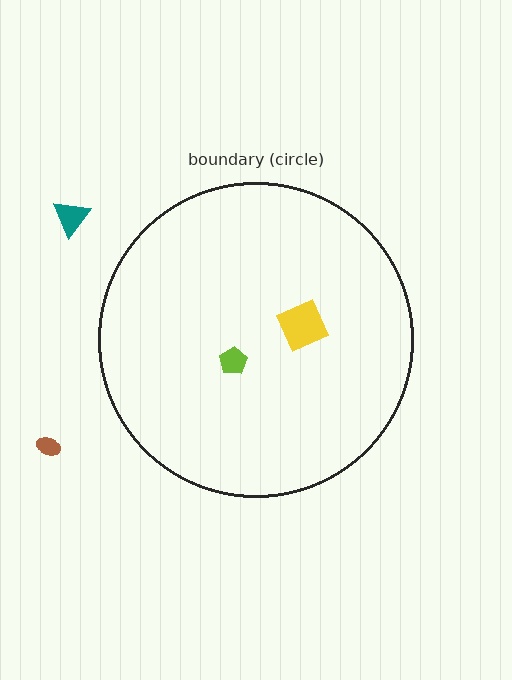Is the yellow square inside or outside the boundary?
Inside.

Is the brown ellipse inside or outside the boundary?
Outside.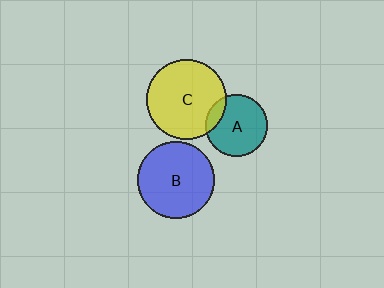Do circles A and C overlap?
Yes.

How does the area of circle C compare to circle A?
Approximately 1.7 times.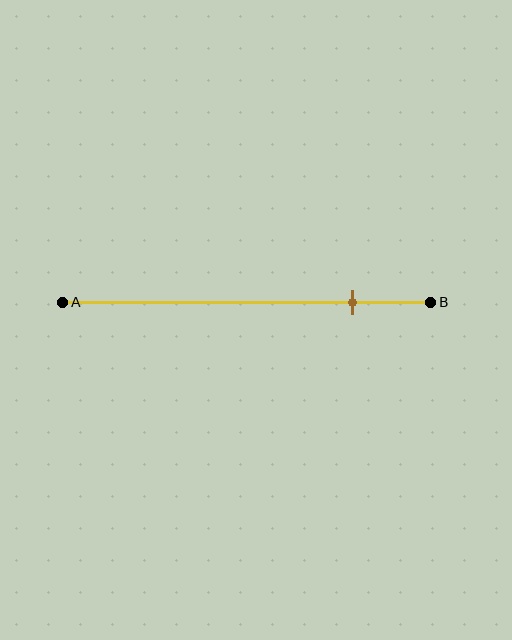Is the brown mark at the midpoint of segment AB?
No, the mark is at about 80% from A, not at the 50% midpoint.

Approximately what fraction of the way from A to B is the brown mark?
The brown mark is approximately 80% of the way from A to B.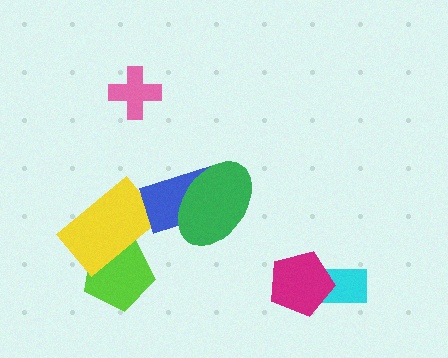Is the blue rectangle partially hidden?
Yes, it is partially covered by another shape.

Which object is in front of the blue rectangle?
The green ellipse is in front of the blue rectangle.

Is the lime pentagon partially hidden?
Yes, it is partially covered by another shape.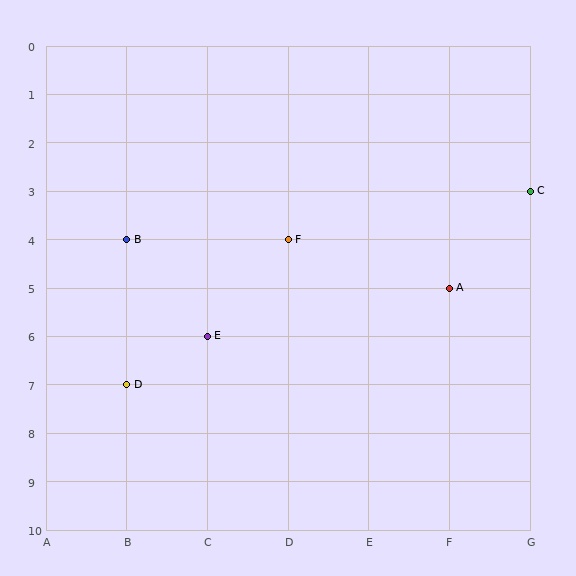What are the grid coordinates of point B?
Point B is at grid coordinates (B, 4).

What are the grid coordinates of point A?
Point A is at grid coordinates (F, 5).